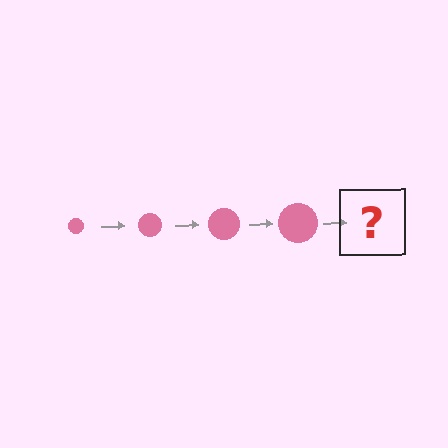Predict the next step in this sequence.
The next step is a pink circle, larger than the previous one.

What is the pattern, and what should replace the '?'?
The pattern is that the circle gets progressively larger each step. The '?' should be a pink circle, larger than the previous one.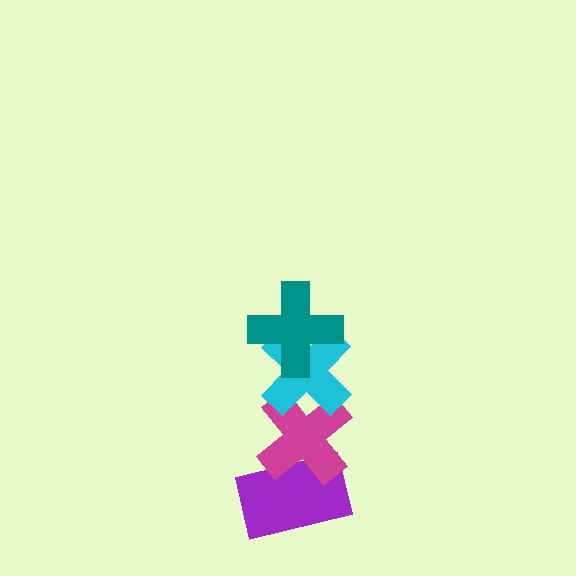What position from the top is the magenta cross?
The magenta cross is 3rd from the top.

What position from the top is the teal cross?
The teal cross is 1st from the top.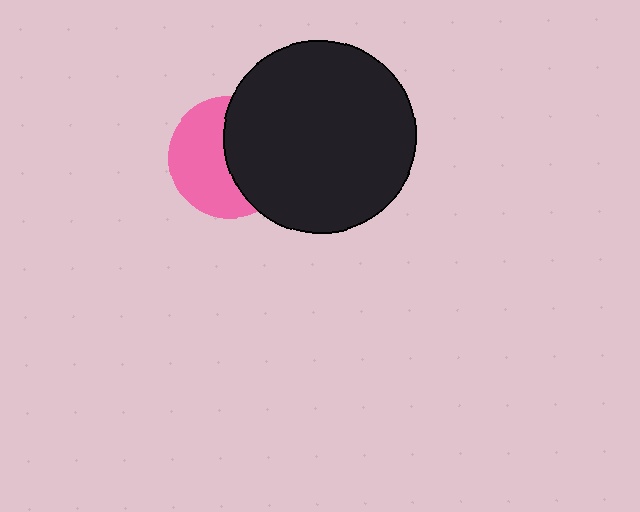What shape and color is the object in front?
The object in front is a black circle.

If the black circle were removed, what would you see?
You would see the complete pink circle.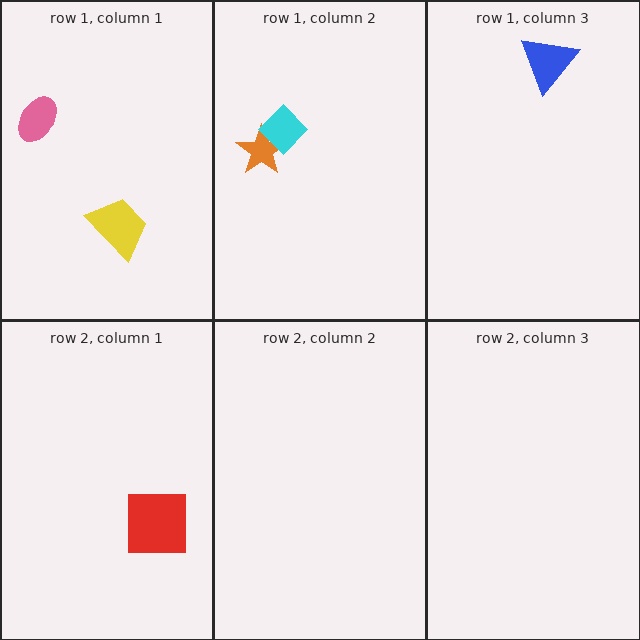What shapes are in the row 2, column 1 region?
The red square.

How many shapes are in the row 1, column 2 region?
2.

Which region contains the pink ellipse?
The row 1, column 1 region.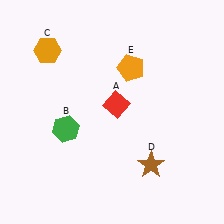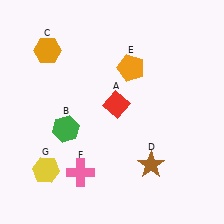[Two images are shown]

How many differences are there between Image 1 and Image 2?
There are 2 differences between the two images.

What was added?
A pink cross (F), a yellow hexagon (G) were added in Image 2.